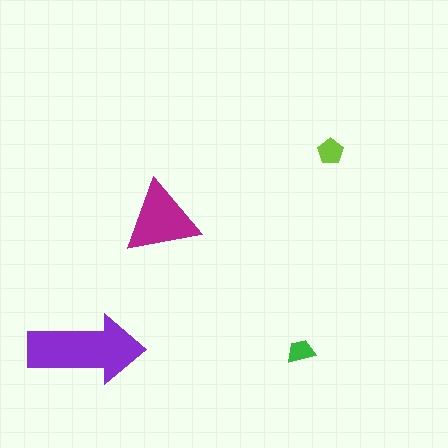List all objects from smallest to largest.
The green trapezoid, the lime pentagon, the magenta triangle, the purple arrow.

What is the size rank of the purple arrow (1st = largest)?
1st.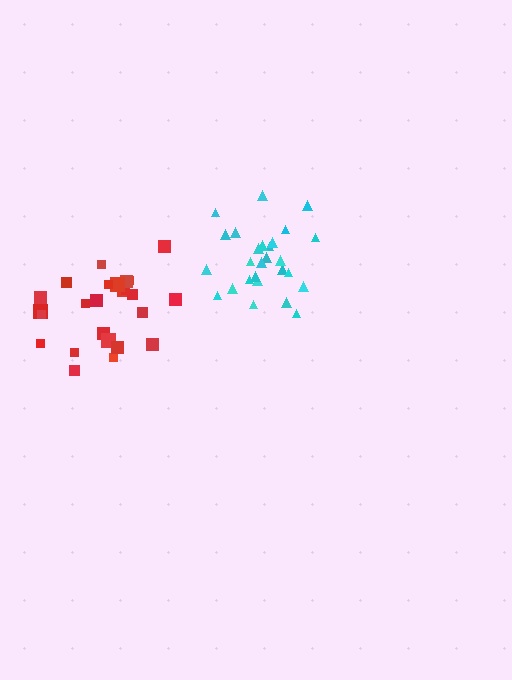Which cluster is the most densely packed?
Cyan.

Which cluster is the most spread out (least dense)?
Red.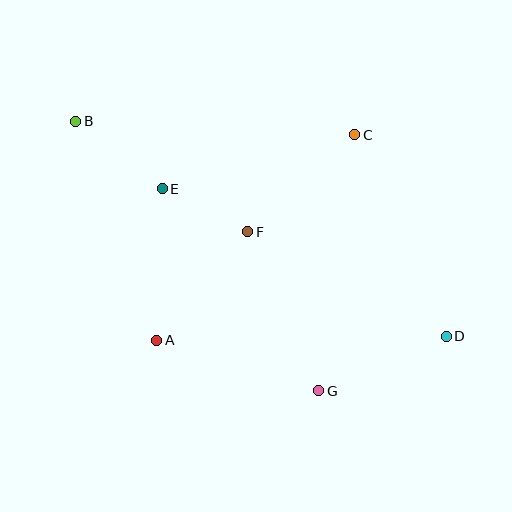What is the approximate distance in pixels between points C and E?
The distance between C and E is approximately 200 pixels.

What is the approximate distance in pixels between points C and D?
The distance between C and D is approximately 222 pixels.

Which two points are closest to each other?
Points E and F are closest to each other.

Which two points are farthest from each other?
Points B and D are farthest from each other.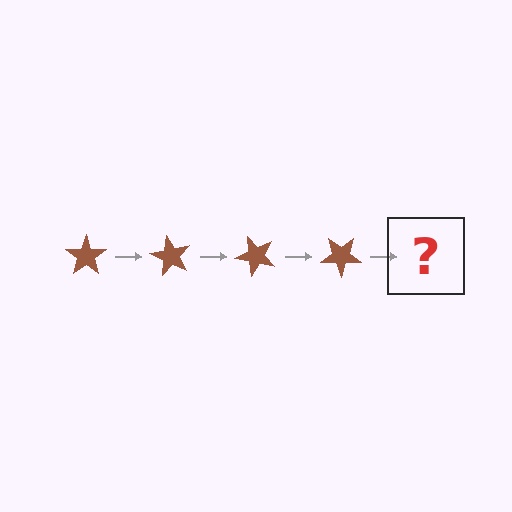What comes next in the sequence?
The next element should be a brown star rotated 240 degrees.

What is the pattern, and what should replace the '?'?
The pattern is that the star rotates 60 degrees each step. The '?' should be a brown star rotated 240 degrees.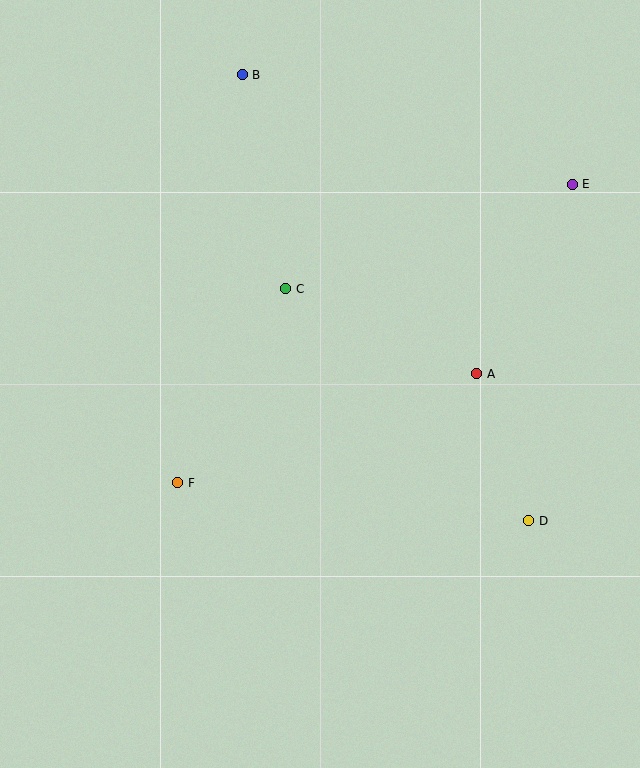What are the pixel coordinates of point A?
Point A is at (477, 374).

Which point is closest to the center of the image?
Point C at (286, 289) is closest to the center.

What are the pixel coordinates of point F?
Point F is at (178, 483).